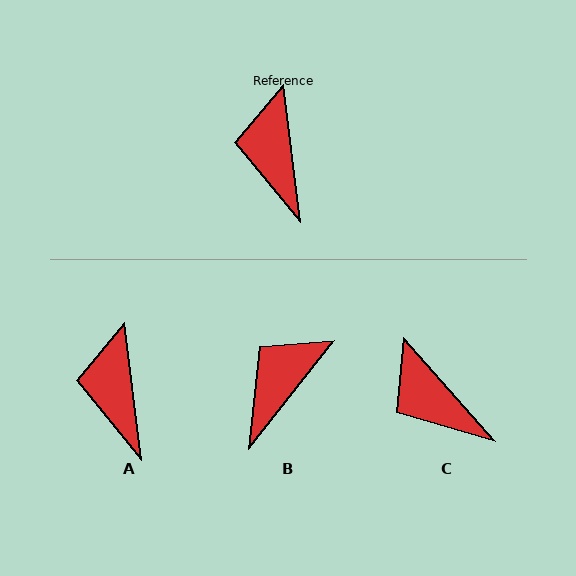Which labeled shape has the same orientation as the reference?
A.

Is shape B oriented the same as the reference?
No, it is off by about 45 degrees.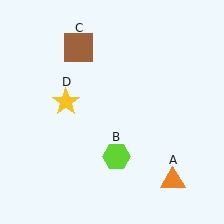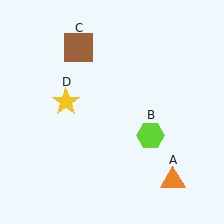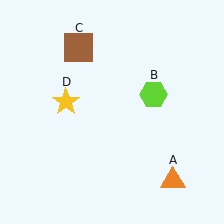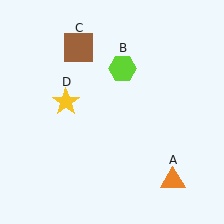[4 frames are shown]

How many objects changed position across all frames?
1 object changed position: lime hexagon (object B).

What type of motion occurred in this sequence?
The lime hexagon (object B) rotated counterclockwise around the center of the scene.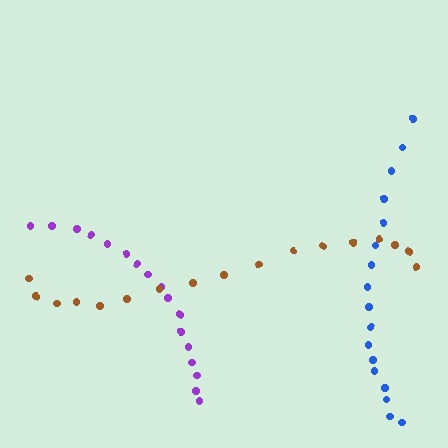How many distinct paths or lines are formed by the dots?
There are 3 distinct paths.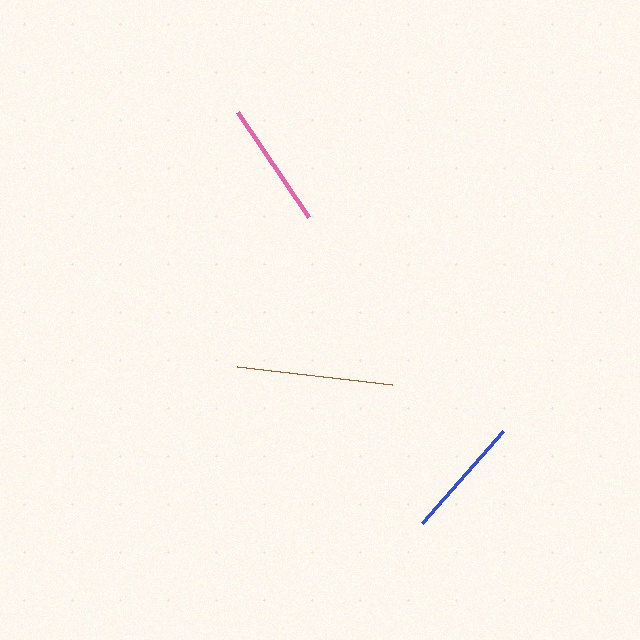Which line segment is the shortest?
The blue line is the shortest at approximately 123 pixels.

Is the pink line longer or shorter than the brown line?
The brown line is longer than the pink line.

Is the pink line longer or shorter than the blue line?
The pink line is longer than the blue line.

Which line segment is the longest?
The brown line is the longest at approximately 156 pixels.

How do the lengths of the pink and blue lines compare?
The pink and blue lines are approximately the same length.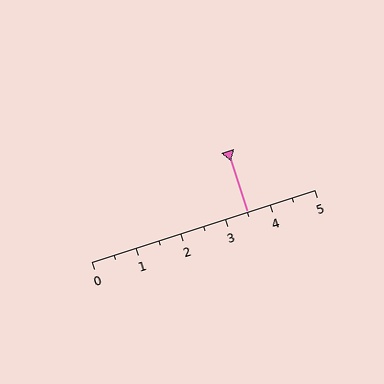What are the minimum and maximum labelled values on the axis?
The axis runs from 0 to 5.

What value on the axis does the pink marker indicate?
The marker indicates approximately 3.5.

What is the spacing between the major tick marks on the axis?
The major ticks are spaced 1 apart.